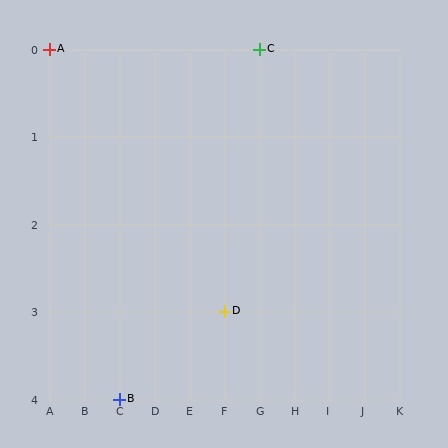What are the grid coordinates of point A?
Point A is at grid coordinates (A, 0).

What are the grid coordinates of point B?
Point B is at grid coordinates (C, 4).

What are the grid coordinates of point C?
Point C is at grid coordinates (G, 0).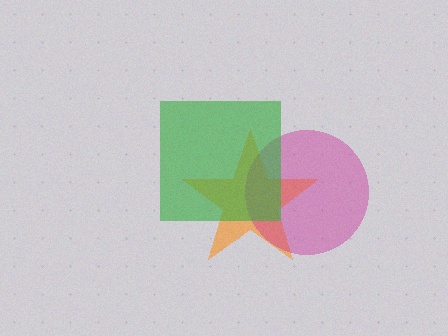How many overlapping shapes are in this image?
There are 3 overlapping shapes in the image.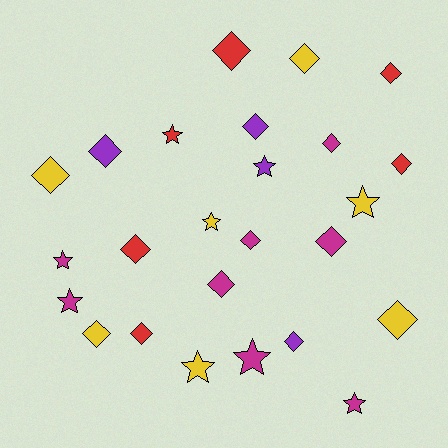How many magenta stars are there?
There are 4 magenta stars.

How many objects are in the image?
There are 25 objects.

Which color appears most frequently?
Magenta, with 8 objects.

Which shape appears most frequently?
Diamond, with 16 objects.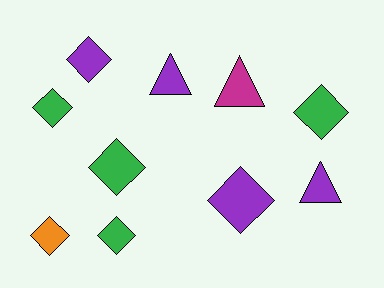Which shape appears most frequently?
Diamond, with 7 objects.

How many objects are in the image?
There are 10 objects.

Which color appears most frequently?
Purple, with 4 objects.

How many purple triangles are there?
There are 2 purple triangles.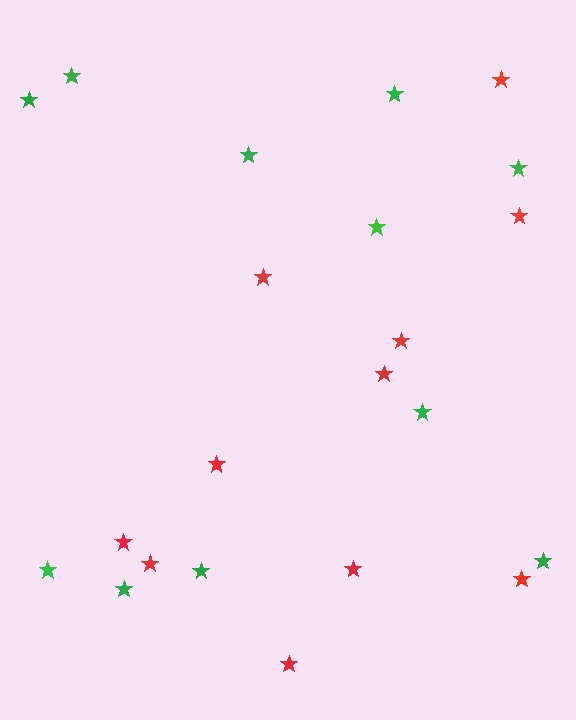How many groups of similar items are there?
There are 2 groups: one group of red stars (11) and one group of green stars (11).